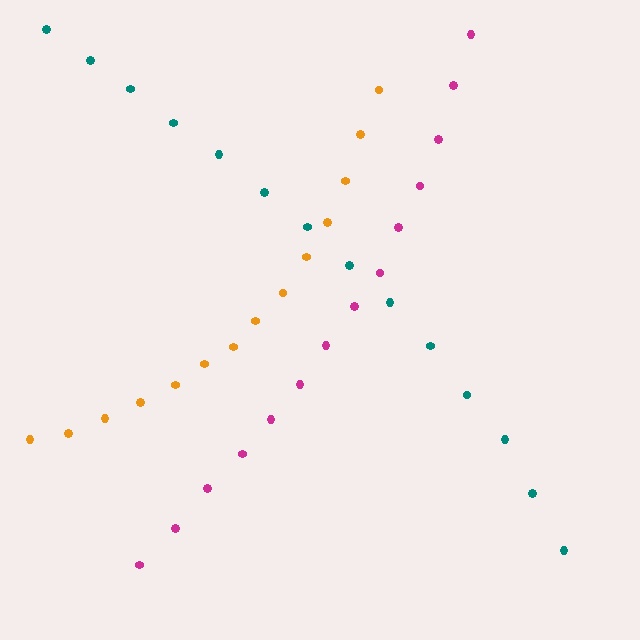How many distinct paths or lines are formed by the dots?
There are 3 distinct paths.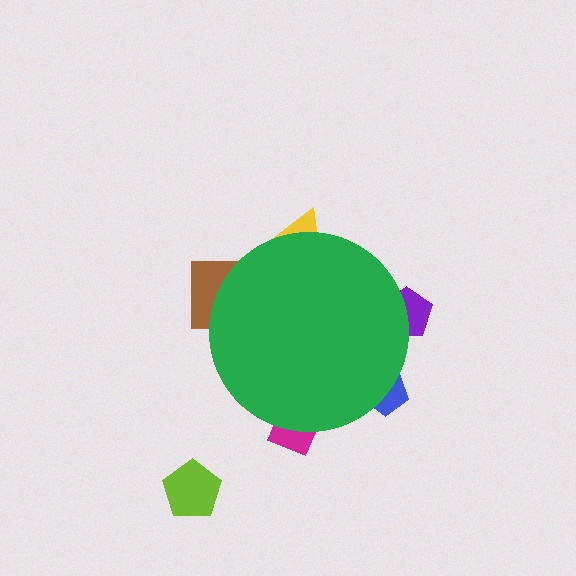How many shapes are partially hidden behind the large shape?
5 shapes are partially hidden.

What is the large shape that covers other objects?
A green circle.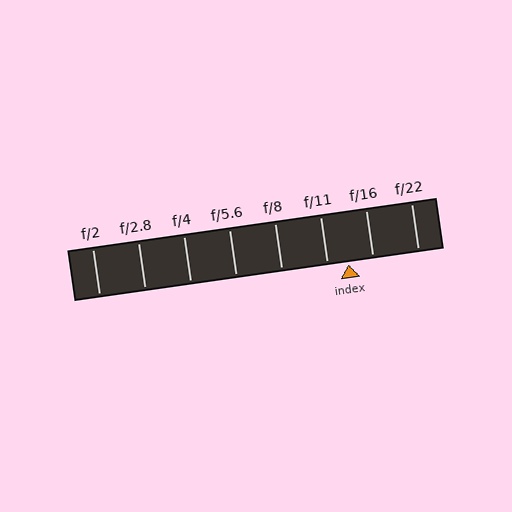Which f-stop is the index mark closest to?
The index mark is closest to f/11.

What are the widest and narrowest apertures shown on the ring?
The widest aperture shown is f/2 and the narrowest is f/22.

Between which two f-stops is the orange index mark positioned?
The index mark is between f/11 and f/16.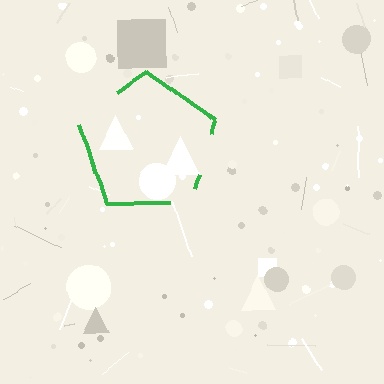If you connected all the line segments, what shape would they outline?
They would outline a pentagon.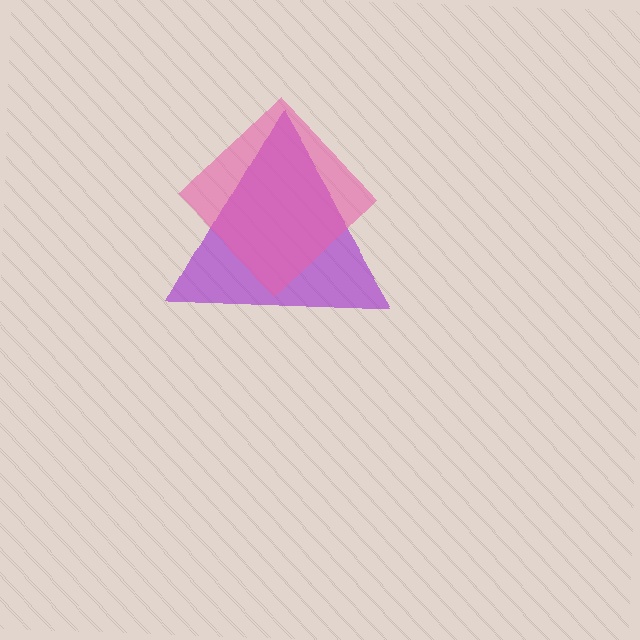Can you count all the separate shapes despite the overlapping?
Yes, there are 2 separate shapes.